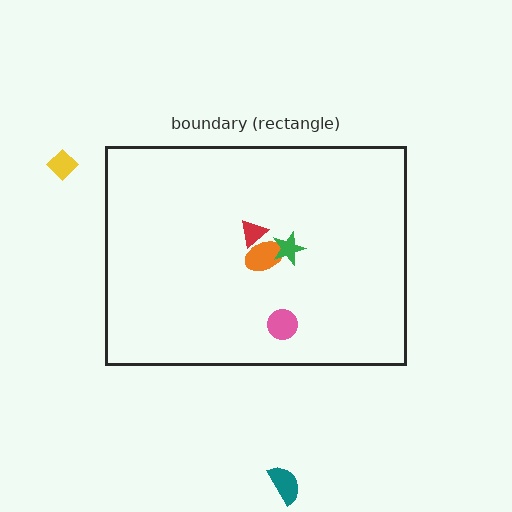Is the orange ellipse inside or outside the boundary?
Inside.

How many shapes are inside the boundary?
4 inside, 2 outside.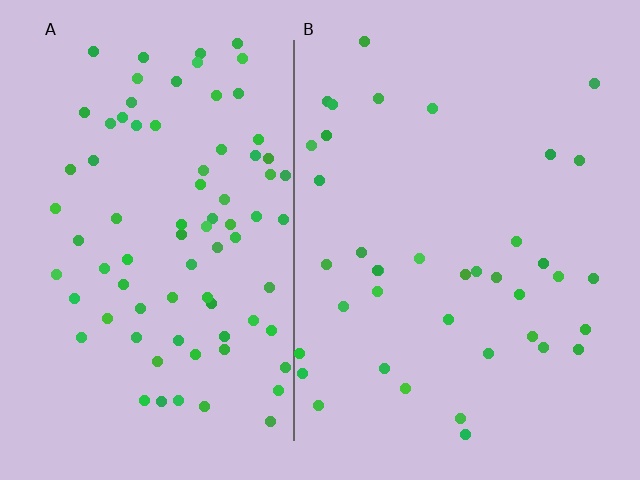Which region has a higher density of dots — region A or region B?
A (the left).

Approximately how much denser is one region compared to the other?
Approximately 2.1× — region A over region B.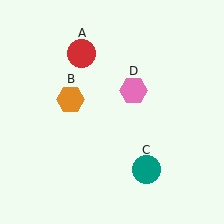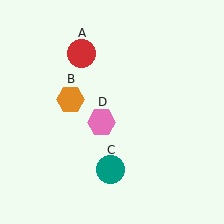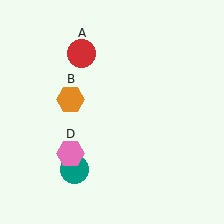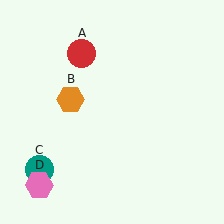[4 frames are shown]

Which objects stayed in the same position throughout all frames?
Red circle (object A) and orange hexagon (object B) remained stationary.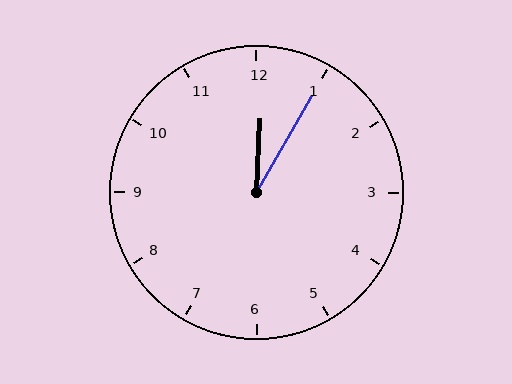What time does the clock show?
12:05.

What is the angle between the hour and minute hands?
Approximately 28 degrees.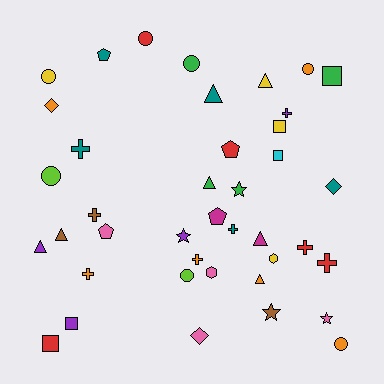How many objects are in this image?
There are 40 objects.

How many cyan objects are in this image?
There is 1 cyan object.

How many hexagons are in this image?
There are 2 hexagons.